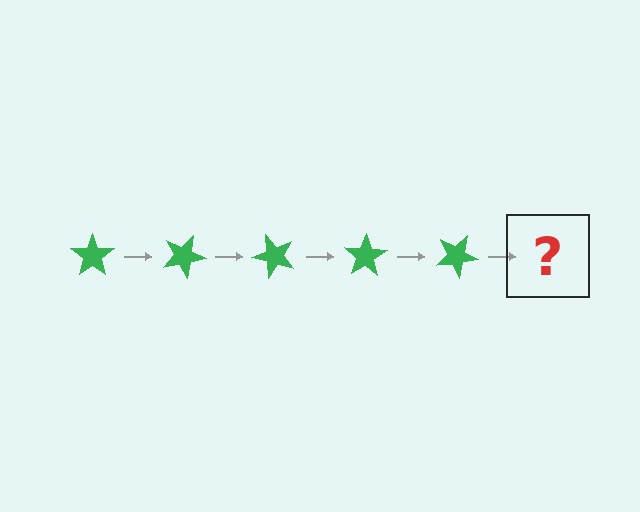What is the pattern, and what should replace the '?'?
The pattern is that the star rotates 25 degrees each step. The '?' should be a green star rotated 125 degrees.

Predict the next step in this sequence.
The next step is a green star rotated 125 degrees.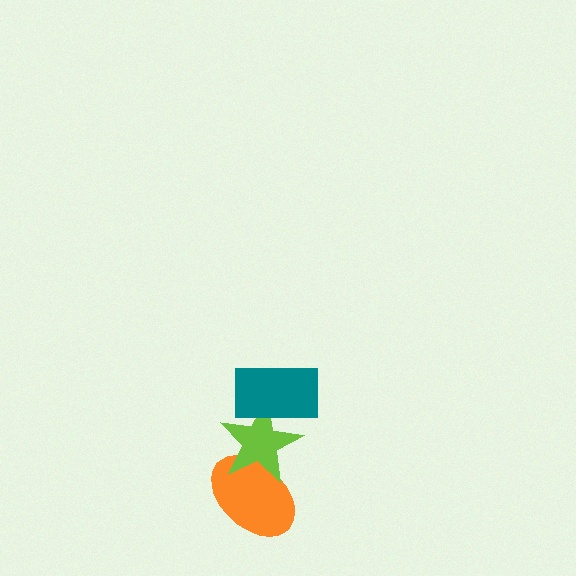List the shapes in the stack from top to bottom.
From top to bottom: the teal rectangle, the lime star, the orange ellipse.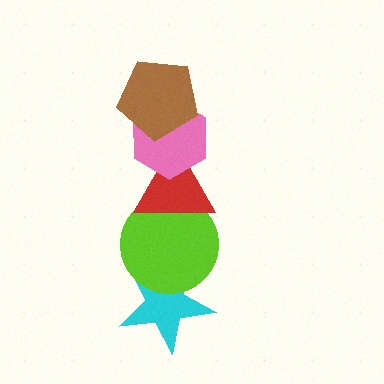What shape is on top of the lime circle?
The red triangle is on top of the lime circle.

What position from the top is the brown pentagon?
The brown pentagon is 1st from the top.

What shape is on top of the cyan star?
The lime circle is on top of the cyan star.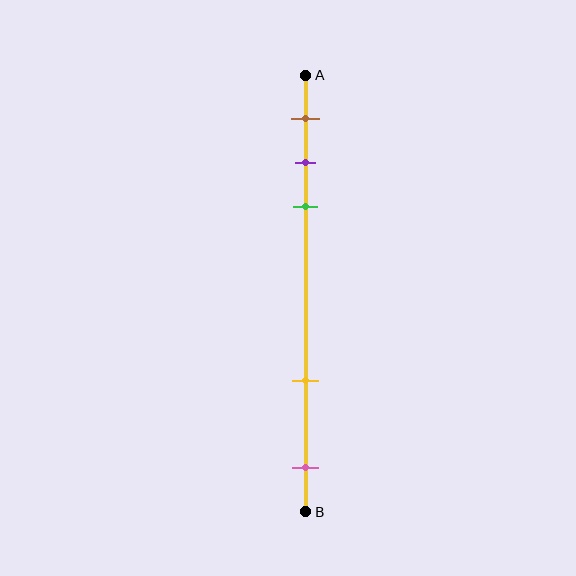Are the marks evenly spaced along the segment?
No, the marks are not evenly spaced.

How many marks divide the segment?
There are 5 marks dividing the segment.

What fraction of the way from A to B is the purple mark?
The purple mark is approximately 20% (0.2) of the way from A to B.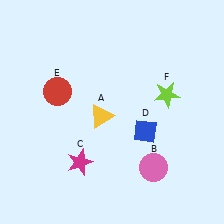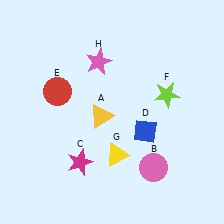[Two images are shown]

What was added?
A yellow triangle (G), a pink star (H) were added in Image 2.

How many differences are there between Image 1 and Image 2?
There are 2 differences between the two images.